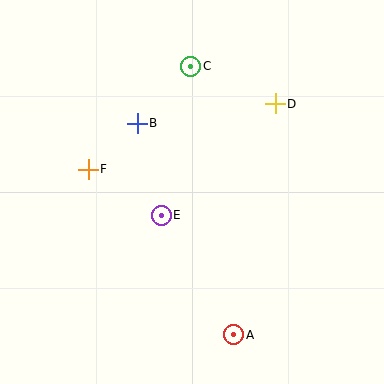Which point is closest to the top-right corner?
Point D is closest to the top-right corner.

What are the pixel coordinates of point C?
Point C is at (191, 66).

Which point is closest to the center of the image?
Point E at (161, 215) is closest to the center.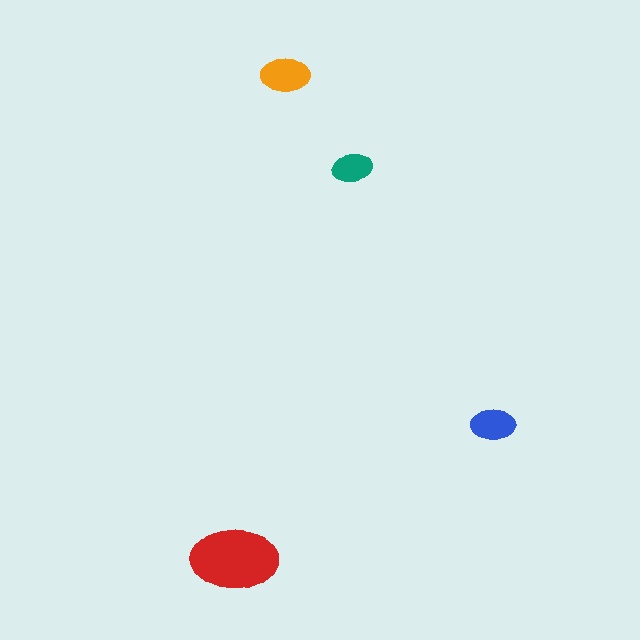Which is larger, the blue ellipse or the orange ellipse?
The orange one.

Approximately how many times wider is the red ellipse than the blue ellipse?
About 2 times wider.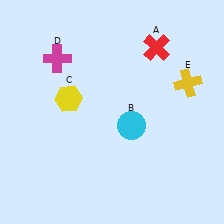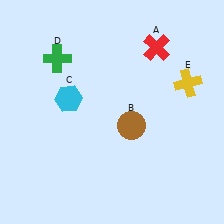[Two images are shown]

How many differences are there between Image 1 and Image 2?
There are 3 differences between the two images.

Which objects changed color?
B changed from cyan to brown. C changed from yellow to cyan. D changed from magenta to green.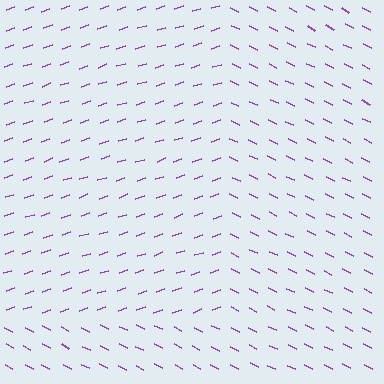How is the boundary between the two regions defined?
The boundary is defined purely by a change in line orientation (approximately 45 degrees difference). All lines are the same color and thickness.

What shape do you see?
I see a rectangle.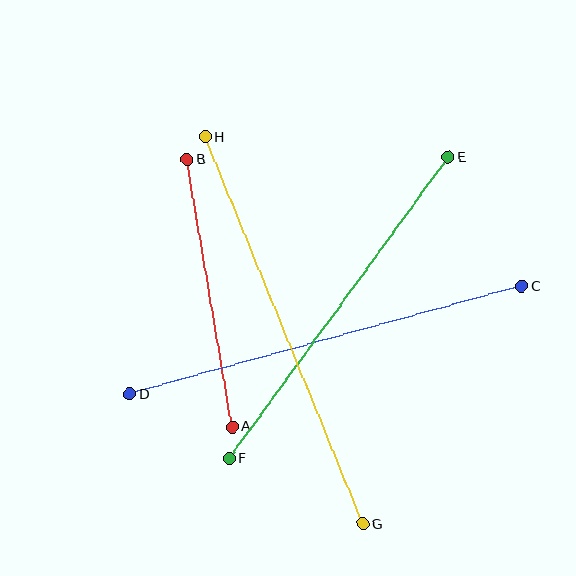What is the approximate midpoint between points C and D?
The midpoint is at approximately (326, 340) pixels.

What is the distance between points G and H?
The distance is approximately 418 pixels.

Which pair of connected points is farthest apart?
Points G and H are farthest apart.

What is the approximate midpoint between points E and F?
The midpoint is at approximately (339, 308) pixels.